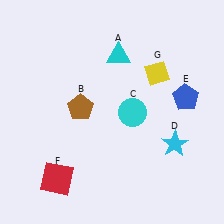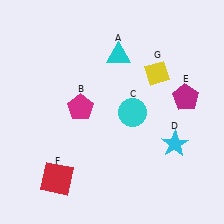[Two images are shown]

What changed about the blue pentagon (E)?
In Image 1, E is blue. In Image 2, it changed to magenta.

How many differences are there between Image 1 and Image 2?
There are 2 differences between the two images.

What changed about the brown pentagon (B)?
In Image 1, B is brown. In Image 2, it changed to magenta.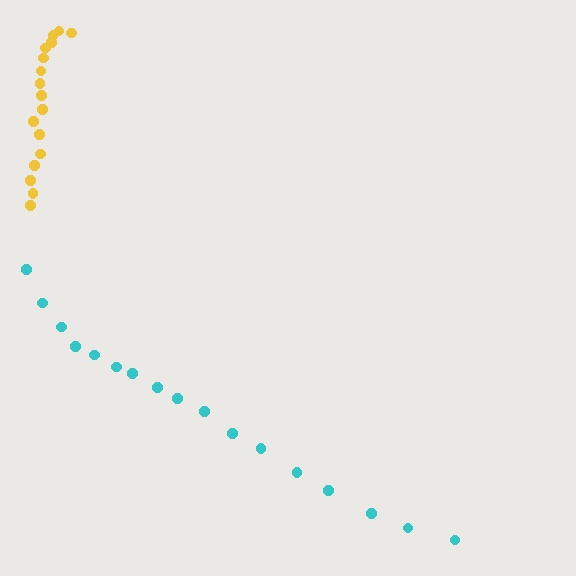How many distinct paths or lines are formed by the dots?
There are 2 distinct paths.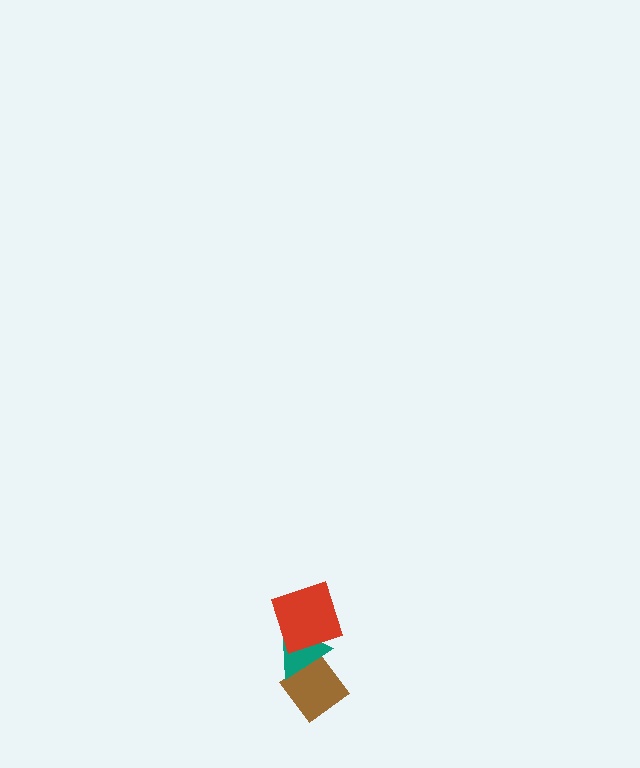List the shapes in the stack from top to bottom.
From top to bottom: the red square, the teal triangle, the brown diamond.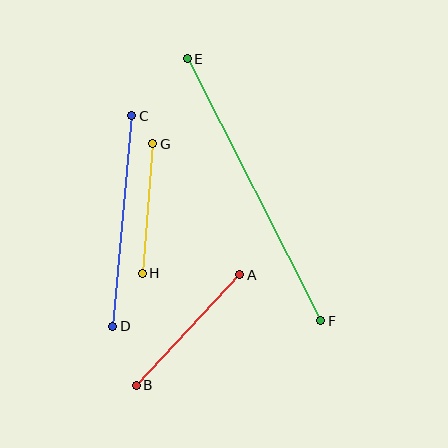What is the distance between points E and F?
The distance is approximately 294 pixels.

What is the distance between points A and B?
The distance is approximately 151 pixels.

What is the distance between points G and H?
The distance is approximately 130 pixels.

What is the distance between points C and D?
The distance is approximately 212 pixels.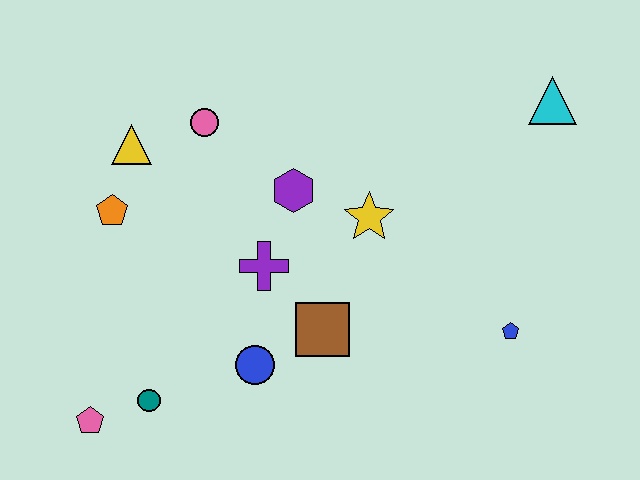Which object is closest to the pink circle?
The yellow triangle is closest to the pink circle.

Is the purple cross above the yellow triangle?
No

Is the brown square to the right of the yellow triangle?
Yes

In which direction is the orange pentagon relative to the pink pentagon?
The orange pentagon is above the pink pentagon.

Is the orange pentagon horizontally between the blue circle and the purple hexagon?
No